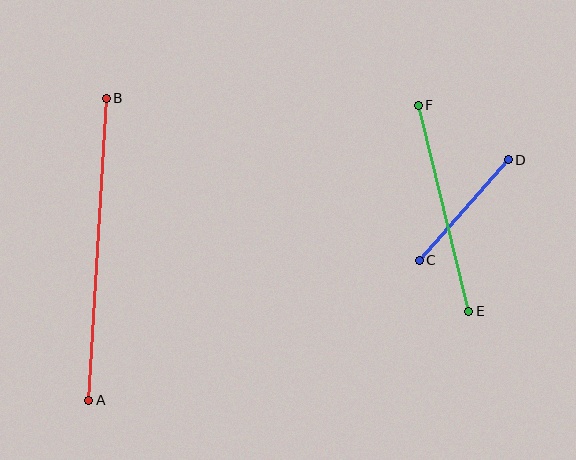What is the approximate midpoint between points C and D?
The midpoint is at approximately (464, 210) pixels.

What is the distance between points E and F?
The distance is approximately 212 pixels.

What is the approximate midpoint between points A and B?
The midpoint is at approximately (97, 249) pixels.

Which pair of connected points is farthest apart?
Points A and B are farthest apart.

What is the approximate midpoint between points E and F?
The midpoint is at approximately (444, 208) pixels.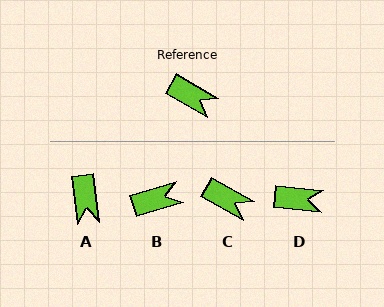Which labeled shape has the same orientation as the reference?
C.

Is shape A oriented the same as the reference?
No, it is off by about 54 degrees.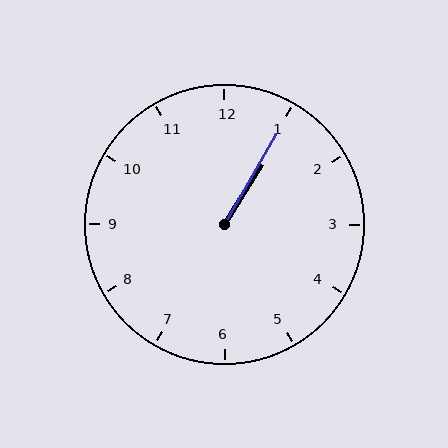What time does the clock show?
1:05.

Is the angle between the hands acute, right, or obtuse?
It is acute.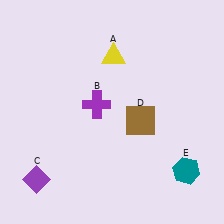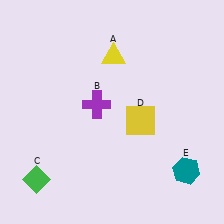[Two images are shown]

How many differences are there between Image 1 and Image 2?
There are 2 differences between the two images.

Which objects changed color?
C changed from purple to green. D changed from brown to yellow.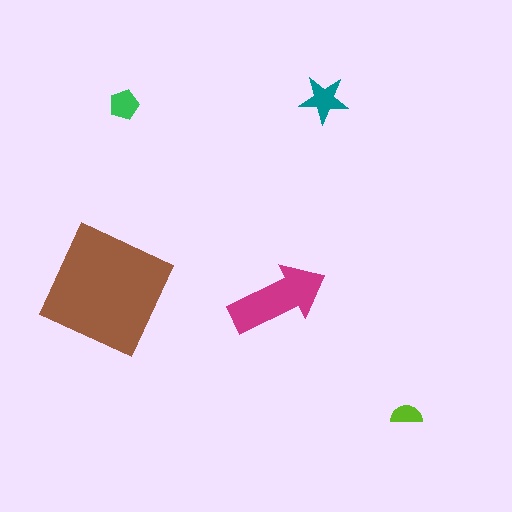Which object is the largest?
The brown square.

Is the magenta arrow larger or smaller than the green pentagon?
Larger.